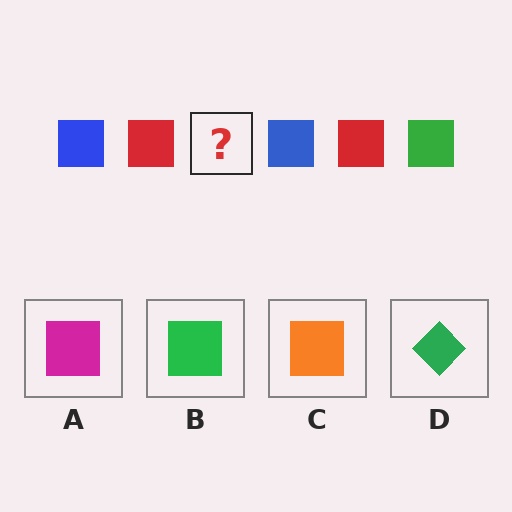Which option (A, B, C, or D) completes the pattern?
B.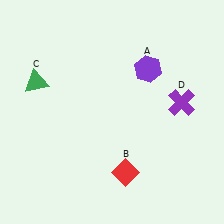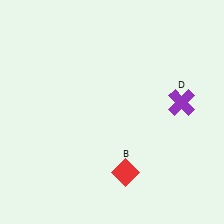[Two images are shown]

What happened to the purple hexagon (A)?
The purple hexagon (A) was removed in Image 2. It was in the top-right area of Image 1.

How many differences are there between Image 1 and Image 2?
There are 2 differences between the two images.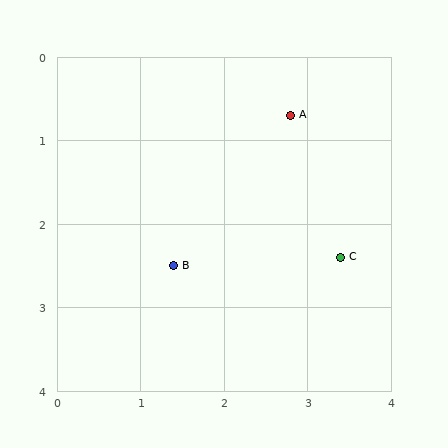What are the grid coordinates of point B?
Point B is at approximately (1.4, 2.5).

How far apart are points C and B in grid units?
Points C and B are about 2.0 grid units apart.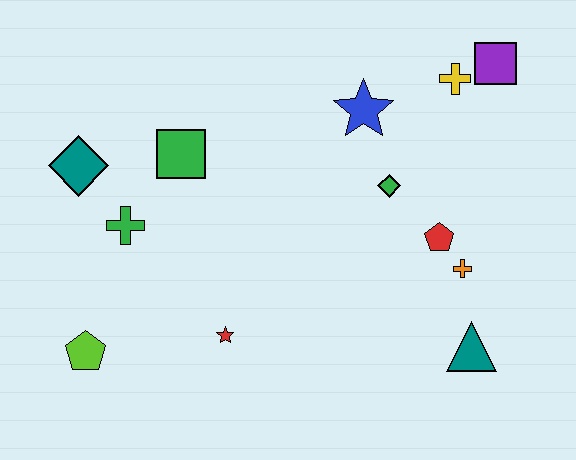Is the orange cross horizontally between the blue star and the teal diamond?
No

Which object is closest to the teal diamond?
The green cross is closest to the teal diamond.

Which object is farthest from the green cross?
The purple square is farthest from the green cross.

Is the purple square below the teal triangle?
No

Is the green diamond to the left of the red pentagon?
Yes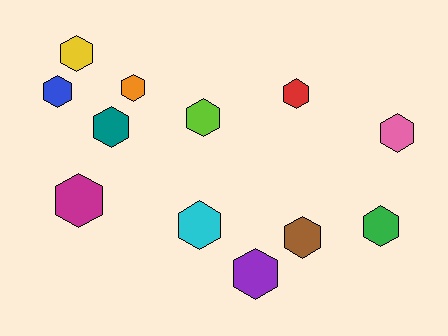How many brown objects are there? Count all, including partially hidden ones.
There is 1 brown object.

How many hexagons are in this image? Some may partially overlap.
There are 12 hexagons.